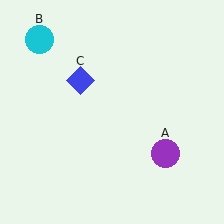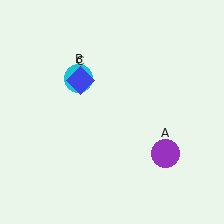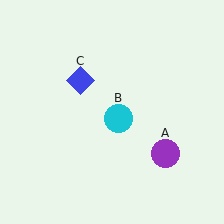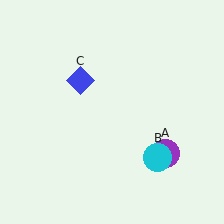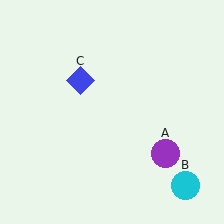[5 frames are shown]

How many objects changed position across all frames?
1 object changed position: cyan circle (object B).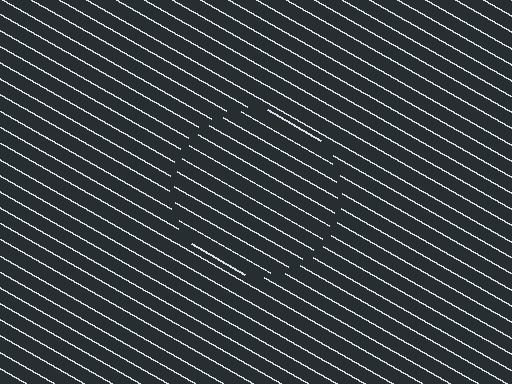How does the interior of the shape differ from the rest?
The interior of the shape contains the same grating, shifted by half a period — the contour is defined by the phase discontinuity where line-ends from the inner and outer gratings abut.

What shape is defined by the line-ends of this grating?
An illusory circle. The interior of the shape contains the same grating, shifted by half a period — the contour is defined by the phase discontinuity where line-ends from the inner and outer gratings abut.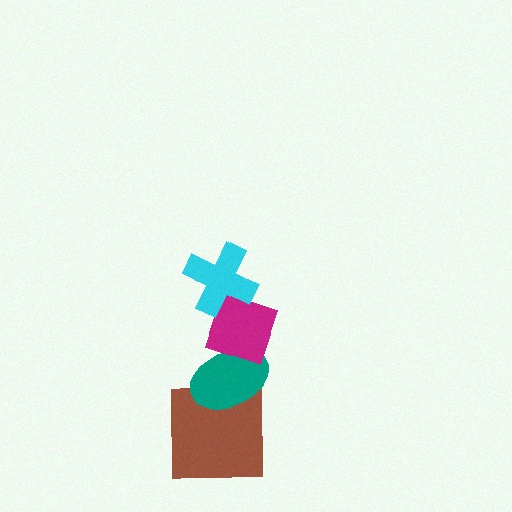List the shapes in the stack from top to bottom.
From top to bottom: the cyan cross, the magenta diamond, the teal ellipse, the brown square.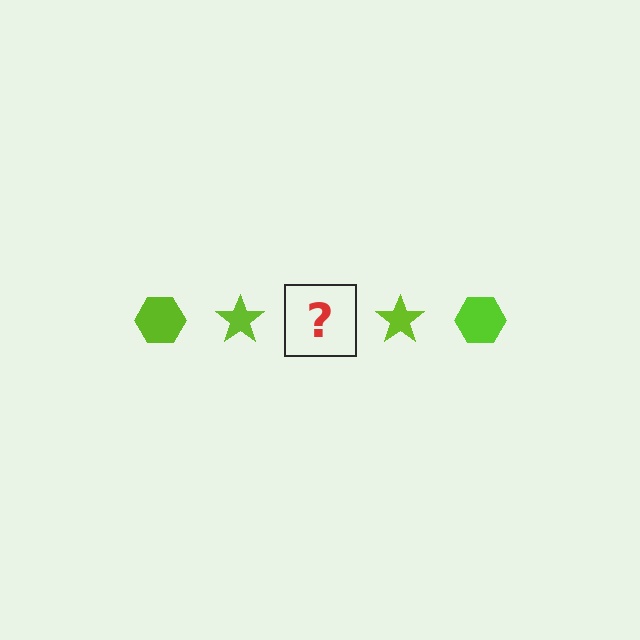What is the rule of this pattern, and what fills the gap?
The rule is that the pattern cycles through hexagon, star shapes in lime. The gap should be filled with a lime hexagon.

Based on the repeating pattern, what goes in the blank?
The blank should be a lime hexagon.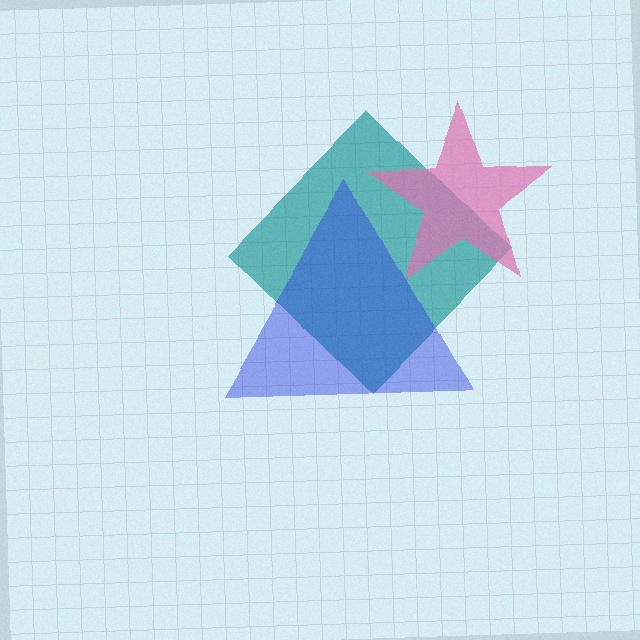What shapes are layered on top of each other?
The layered shapes are: a teal diamond, a pink star, a blue triangle.